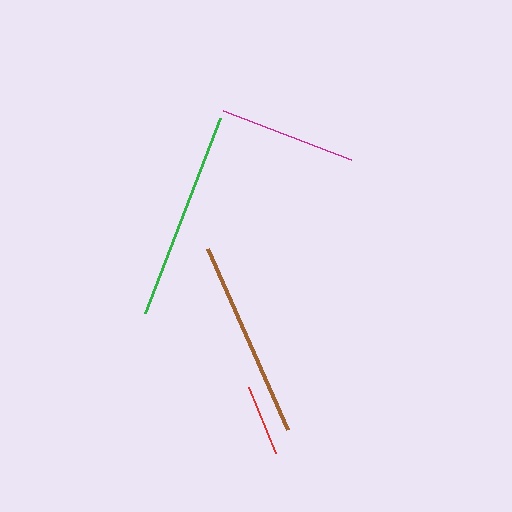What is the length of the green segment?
The green segment is approximately 209 pixels long.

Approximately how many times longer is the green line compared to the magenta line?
The green line is approximately 1.5 times the length of the magenta line.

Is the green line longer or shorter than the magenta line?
The green line is longer than the magenta line.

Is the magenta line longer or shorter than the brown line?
The brown line is longer than the magenta line.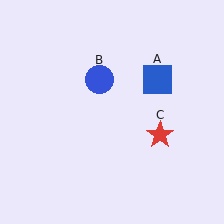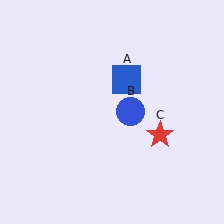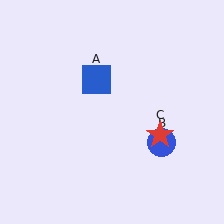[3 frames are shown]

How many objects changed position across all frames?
2 objects changed position: blue square (object A), blue circle (object B).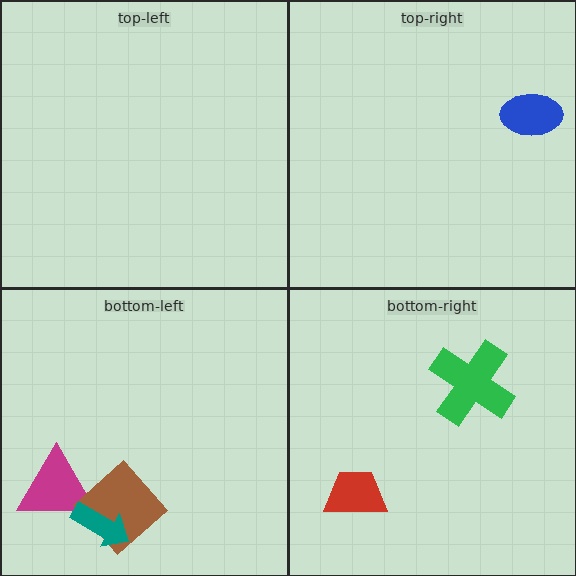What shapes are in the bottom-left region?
The magenta triangle, the brown diamond, the teal arrow.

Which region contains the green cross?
The bottom-right region.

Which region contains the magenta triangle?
The bottom-left region.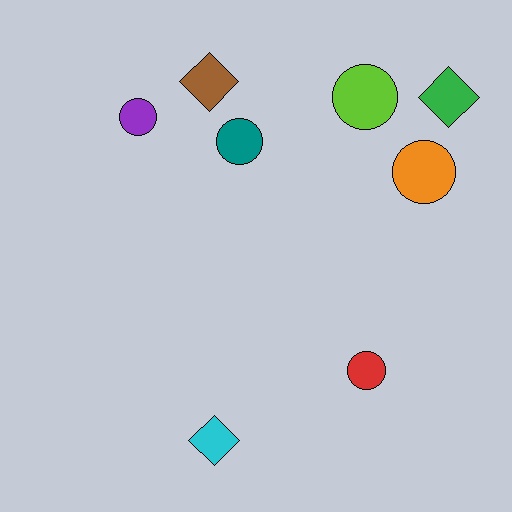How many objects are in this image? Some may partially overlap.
There are 8 objects.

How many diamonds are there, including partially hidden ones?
There are 3 diamonds.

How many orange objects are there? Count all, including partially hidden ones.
There is 1 orange object.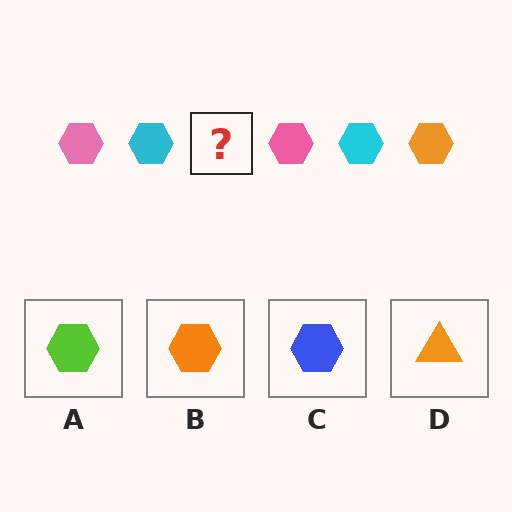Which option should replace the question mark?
Option B.